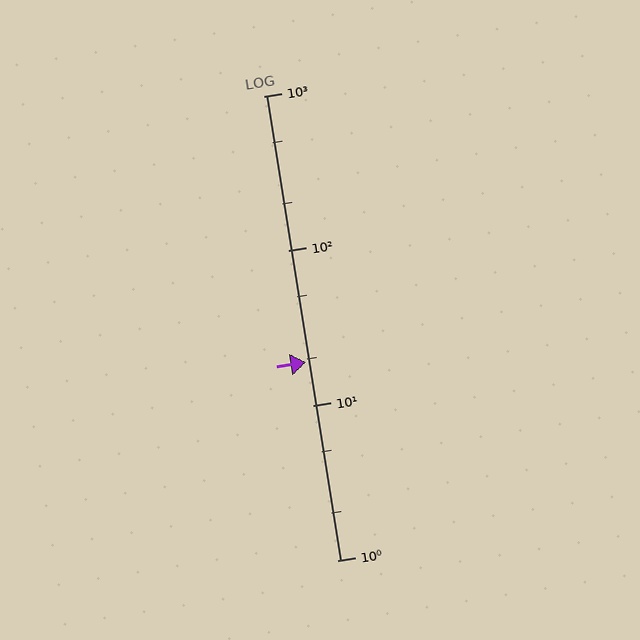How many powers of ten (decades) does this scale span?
The scale spans 3 decades, from 1 to 1000.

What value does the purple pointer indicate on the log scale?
The pointer indicates approximately 19.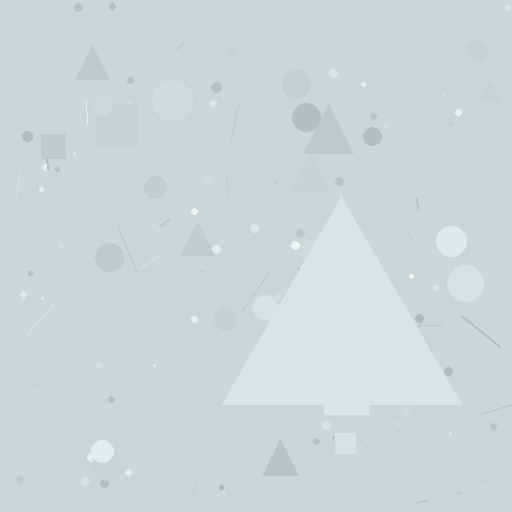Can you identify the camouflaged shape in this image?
The camouflaged shape is a triangle.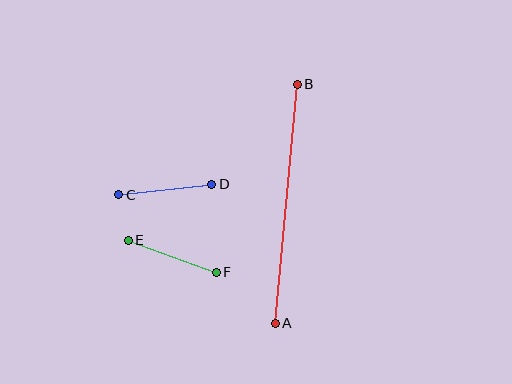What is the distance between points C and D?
The distance is approximately 94 pixels.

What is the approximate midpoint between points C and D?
The midpoint is at approximately (165, 189) pixels.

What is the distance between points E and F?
The distance is approximately 93 pixels.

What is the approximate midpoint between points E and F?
The midpoint is at approximately (172, 256) pixels.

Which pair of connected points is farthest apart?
Points A and B are farthest apart.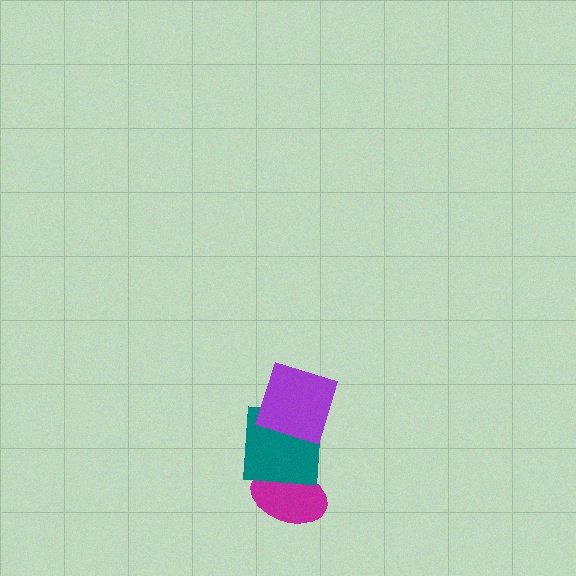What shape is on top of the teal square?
The purple square is on top of the teal square.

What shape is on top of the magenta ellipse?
The teal square is on top of the magenta ellipse.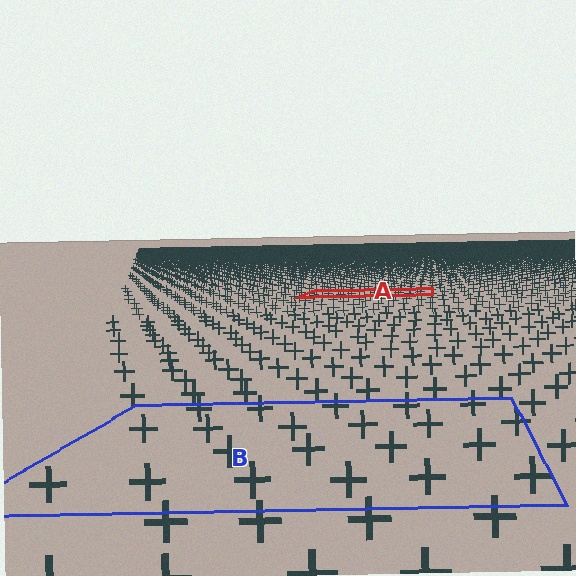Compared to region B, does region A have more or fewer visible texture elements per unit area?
Region A has more texture elements per unit area — they are packed more densely because it is farther away.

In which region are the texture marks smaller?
The texture marks are smaller in region A, because it is farther away.